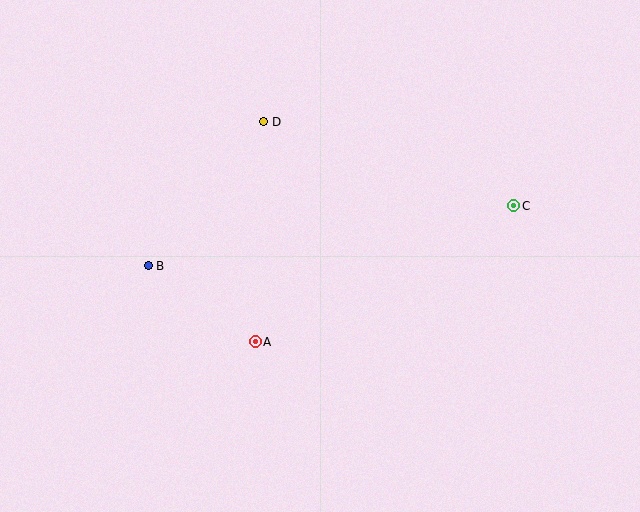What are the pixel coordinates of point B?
Point B is at (148, 266).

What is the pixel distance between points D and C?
The distance between D and C is 264 pixels.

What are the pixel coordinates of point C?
Point C is at (514, 206).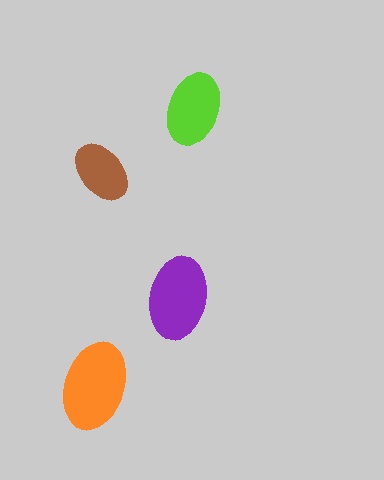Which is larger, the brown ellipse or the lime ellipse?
The lime one.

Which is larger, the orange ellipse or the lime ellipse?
The orange one.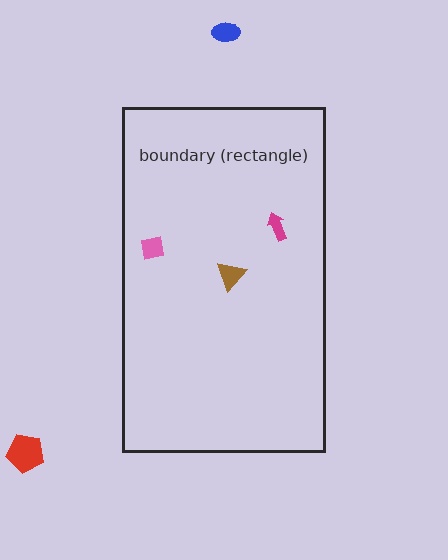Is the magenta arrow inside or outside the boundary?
Inside.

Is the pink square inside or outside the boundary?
Inside.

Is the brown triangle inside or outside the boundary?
Inside.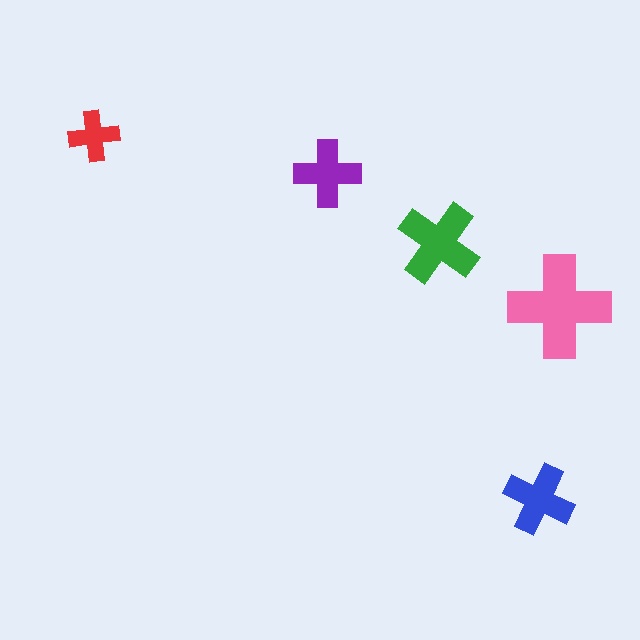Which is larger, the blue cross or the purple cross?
The blue one.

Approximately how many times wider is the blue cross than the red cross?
About 1.5 times wider.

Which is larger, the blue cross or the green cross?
The green one.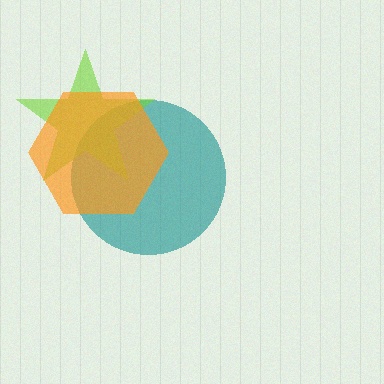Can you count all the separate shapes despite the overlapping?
Yes, there are 3 separate shapes.